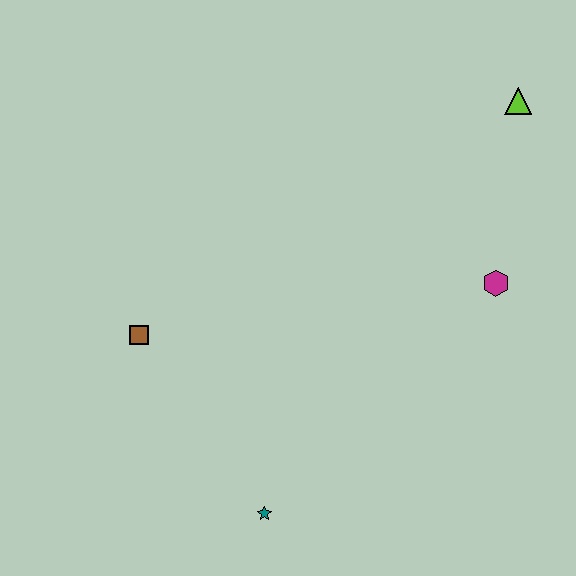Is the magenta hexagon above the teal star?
Yes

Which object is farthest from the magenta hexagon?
The brown square is farthest from the magenta hexagon.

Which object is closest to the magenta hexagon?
The lime triangle is closest to the magenta hexagon.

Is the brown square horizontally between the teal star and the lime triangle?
No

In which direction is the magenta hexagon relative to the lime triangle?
The magenta hexagon is below the lime triangle.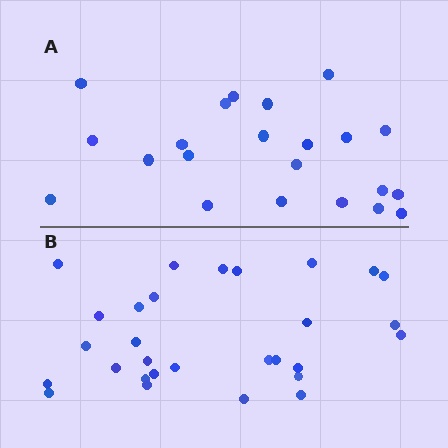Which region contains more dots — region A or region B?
Region B (the bottom region) has more dots.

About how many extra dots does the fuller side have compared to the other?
Region B has roughly 8 or so more dots than region A.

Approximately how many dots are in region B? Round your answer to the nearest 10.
About 30 dots. (The exact count is 29, which rounds to 30.)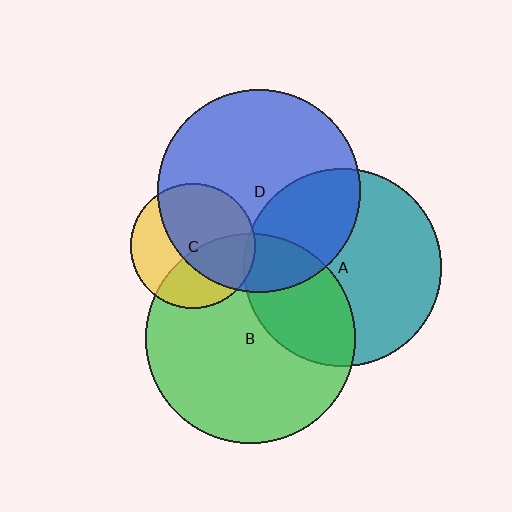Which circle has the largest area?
Circle B (green).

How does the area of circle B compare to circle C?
Approximately 2.8 times.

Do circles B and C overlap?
Yes.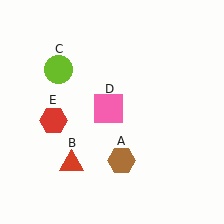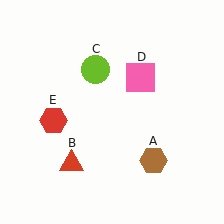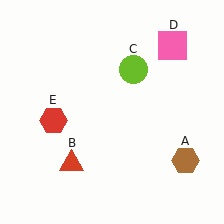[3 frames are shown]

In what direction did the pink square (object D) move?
The pink square (object D) moved up and to the right.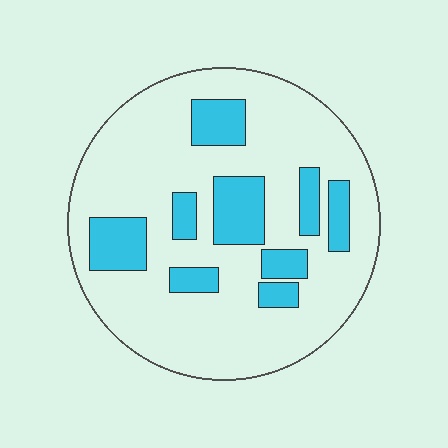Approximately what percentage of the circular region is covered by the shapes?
Approximately 20%.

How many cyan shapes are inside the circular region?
9.